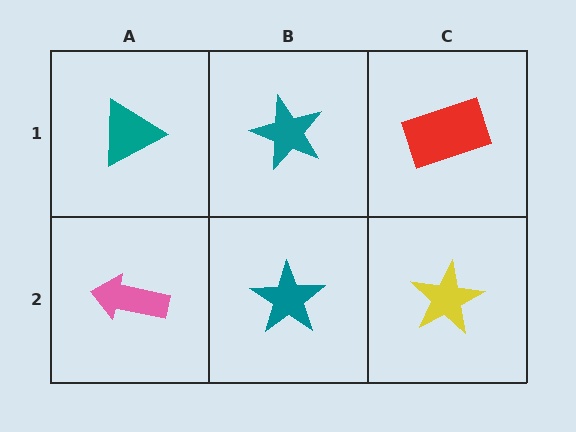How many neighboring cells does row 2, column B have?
3.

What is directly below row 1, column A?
A pink arrow.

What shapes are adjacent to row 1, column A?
A pink arrow (row 2, column A), a teal star (row 1, column B).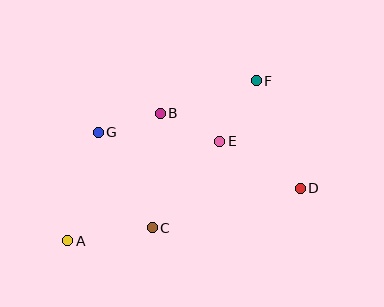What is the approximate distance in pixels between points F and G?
The distance between F and G is approximately 167 pixels.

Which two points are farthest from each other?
Points A and F are farthest from each other.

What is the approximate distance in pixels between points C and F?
The distance between C and F is approximately 180 pixels.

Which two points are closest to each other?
Points B and G are closest to each other.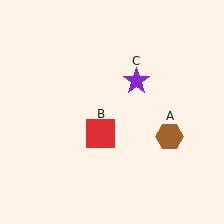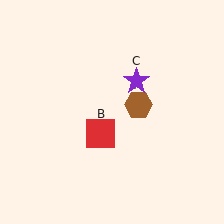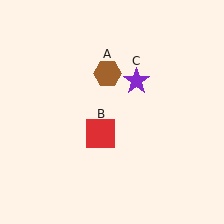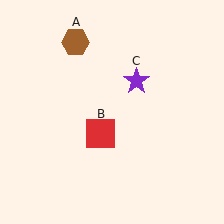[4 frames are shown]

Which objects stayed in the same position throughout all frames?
Red square (object B) and purple star (object C) remained stationary.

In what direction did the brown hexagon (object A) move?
The brown hexagon (object A) moved up and to the left.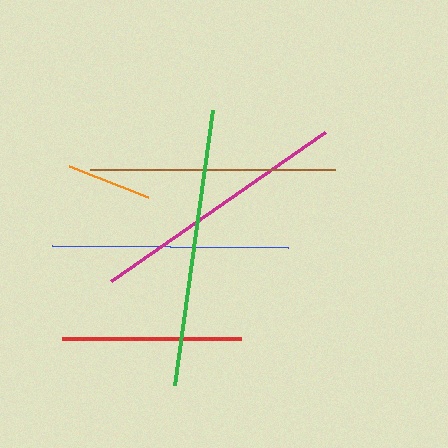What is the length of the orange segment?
The orange segment is approximately 84 pixels long.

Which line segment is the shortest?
The orange line is the shortest at approximately 84 pixels.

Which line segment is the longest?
The green line is the longest at approximately 278 pixels.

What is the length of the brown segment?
The brown segment is approximately 245 pixels long.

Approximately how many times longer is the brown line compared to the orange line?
The brown line is approximately 2.9 times the length of the orange line.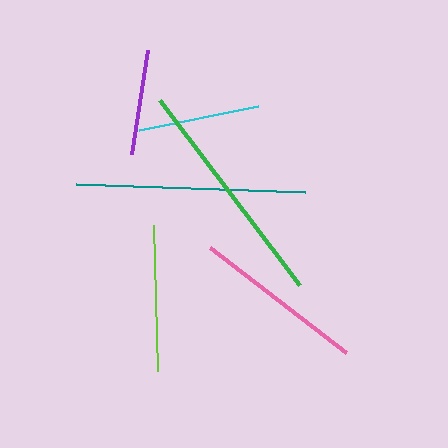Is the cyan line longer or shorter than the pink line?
The pink line is longer than the cyan line.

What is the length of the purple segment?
The purple segment is approximately 105 pixels long.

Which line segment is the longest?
The green line is the longest at approximately 231 pixels.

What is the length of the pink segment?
The pink segment is approximately 172 pixels long.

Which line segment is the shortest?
The purple line is the shortest at approximately 105 pixels.